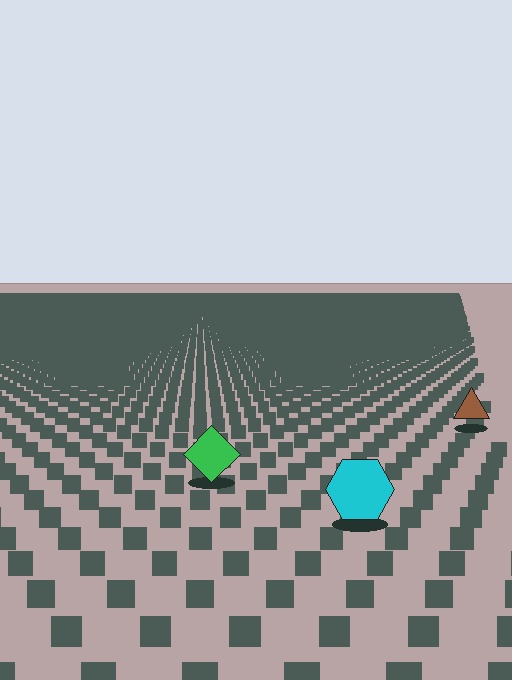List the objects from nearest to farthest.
From nearest to farthest: the cyan hexagon, the green diamond, the brown triangle.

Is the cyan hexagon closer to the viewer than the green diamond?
Yes. The cyan hexagon is closer — you can tell from the texture gradient: the ground texture is coarser near it.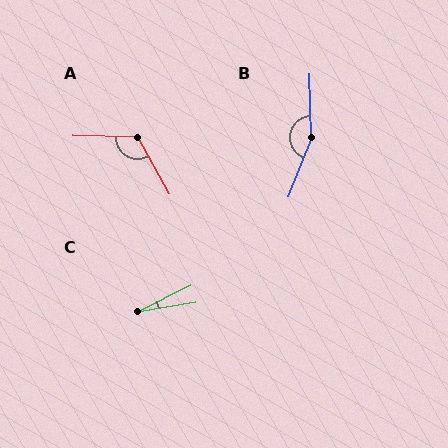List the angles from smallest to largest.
C (18°), A (120°), B (157°).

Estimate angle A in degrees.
Approximately 120 degrees.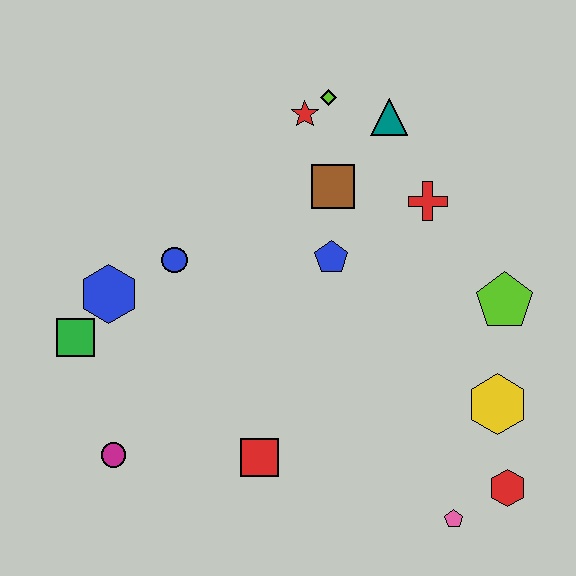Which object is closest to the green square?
The blue hexagon is closest to the green square.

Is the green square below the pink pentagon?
No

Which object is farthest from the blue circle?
The red hexagon is farthest from the blue circle.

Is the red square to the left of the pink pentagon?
Yes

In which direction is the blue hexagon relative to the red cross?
The blue hexagon is to the left of the red cross.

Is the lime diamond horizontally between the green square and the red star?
No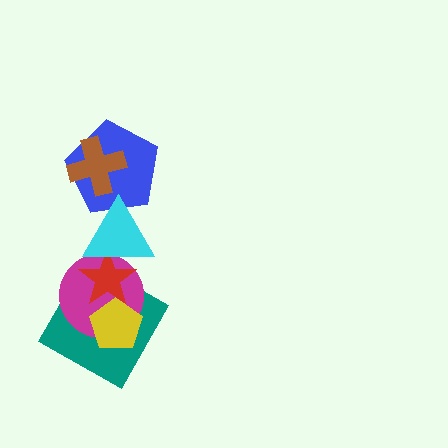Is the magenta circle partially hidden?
Yes, it is partially covered by another shape.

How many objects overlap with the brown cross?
1 object overlaps with the brown cross.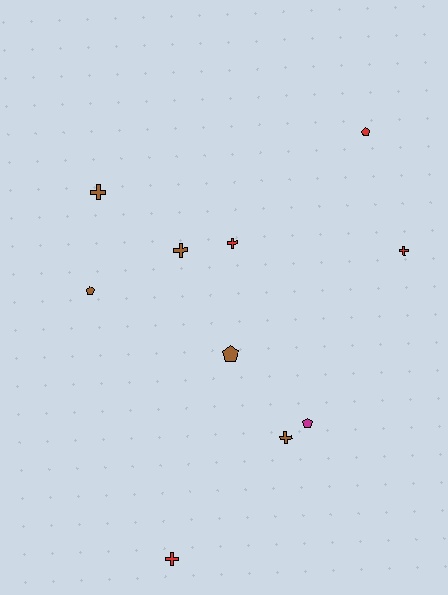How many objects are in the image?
There are 10 objects.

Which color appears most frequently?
Brown, with 5 objects.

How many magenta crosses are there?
There are no magenta crosses.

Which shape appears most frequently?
Cross, with 6 objects.